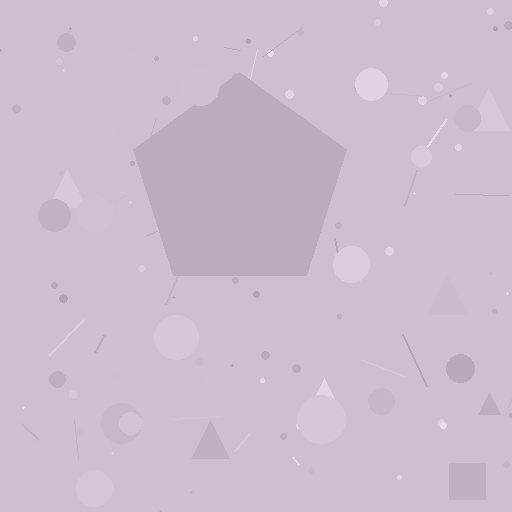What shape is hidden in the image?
A pentagon is hidden in the image.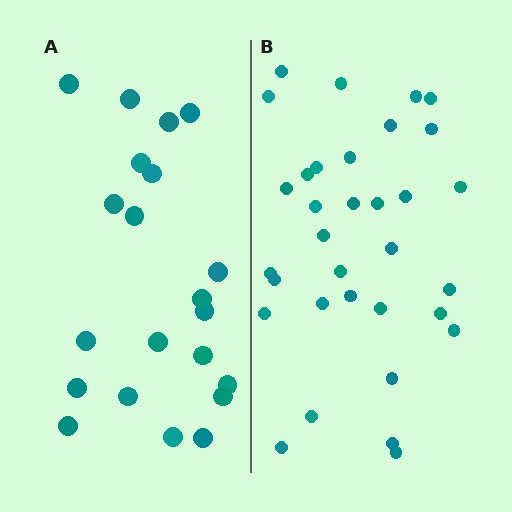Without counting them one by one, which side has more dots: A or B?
Region B (the right region) has more dots.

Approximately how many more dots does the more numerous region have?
Region B has roughly 12 or so more dots than region A.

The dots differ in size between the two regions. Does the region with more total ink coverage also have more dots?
No. Region A has more total ink coverage because its dots are larger, but region B actually contains more individual dots. Total area can be misleading — the number of items is what matters here.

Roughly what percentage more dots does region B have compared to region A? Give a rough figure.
About 55% more.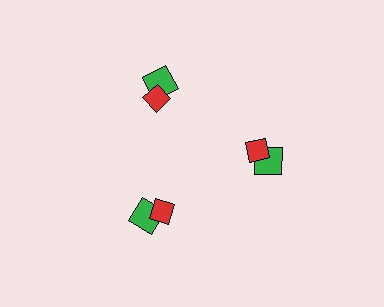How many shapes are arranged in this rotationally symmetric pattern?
There are 6 shapes, arranged in 3 groups of 2.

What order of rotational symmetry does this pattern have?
This pattern has 3-fold rotational symmetry.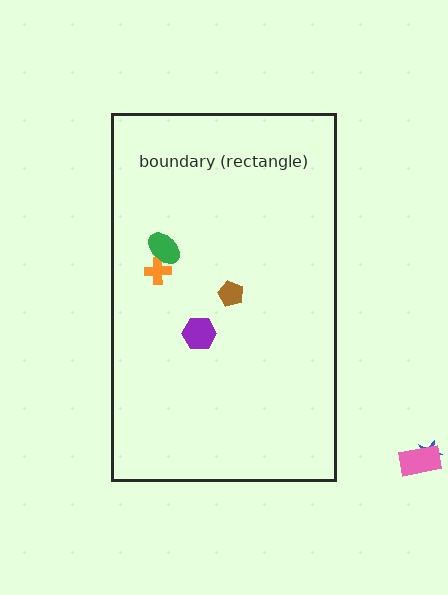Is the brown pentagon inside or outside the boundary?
Inside.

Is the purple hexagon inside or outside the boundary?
Inside.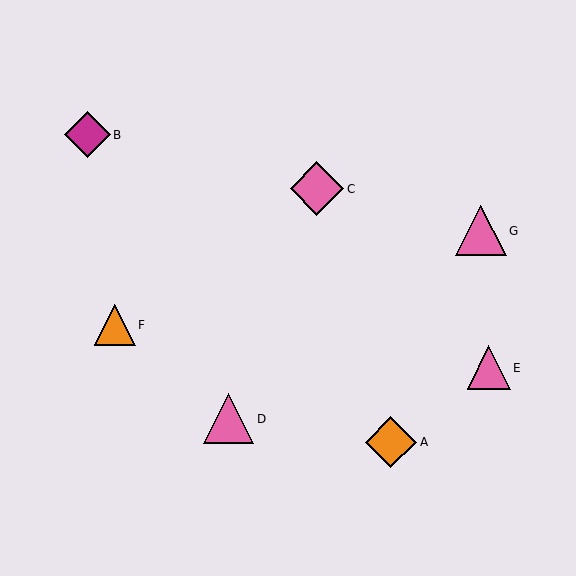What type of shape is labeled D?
Shape D is a pink triangle.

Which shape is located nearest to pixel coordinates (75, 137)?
The magenta diamond (labeled B) at (87, 135) is nearest to that location.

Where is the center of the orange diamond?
The center of the orange diamond is at (391, 442).